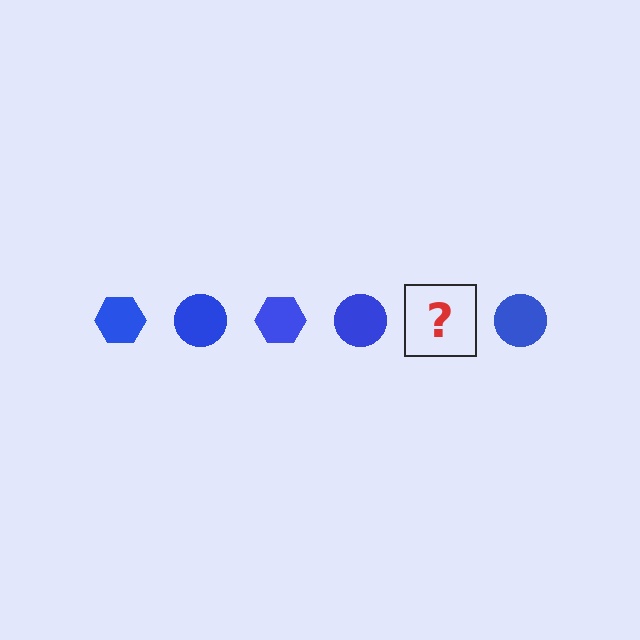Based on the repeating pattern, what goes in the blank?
The blank should be a blue hexagon.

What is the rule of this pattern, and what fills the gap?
The rule is that the pattern cycles through hexagon, circle shapes in blue. The gap should be filled with a blue hexagon.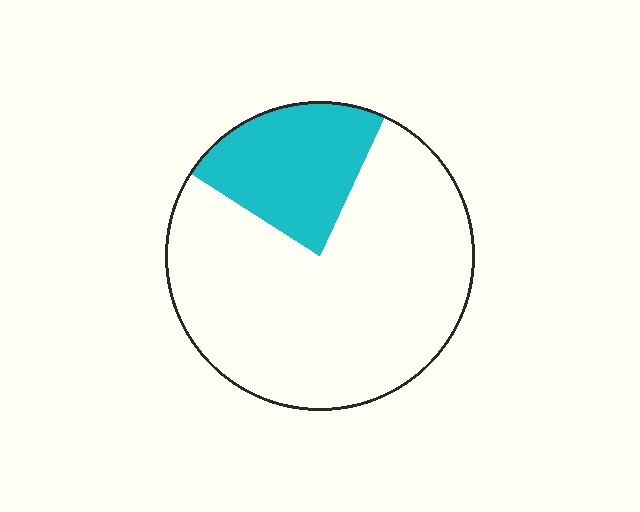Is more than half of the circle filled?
No.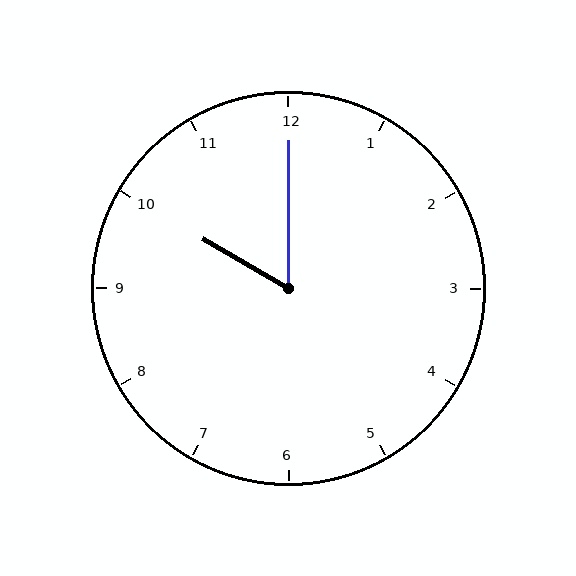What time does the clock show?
10:00.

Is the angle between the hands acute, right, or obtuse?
It is acute.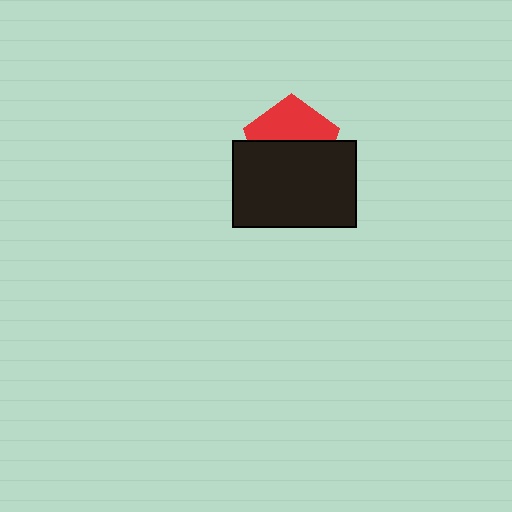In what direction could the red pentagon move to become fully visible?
The red pentagon could move up. That would shift it out from behind the black rectangle entirely.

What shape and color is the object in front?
The object in front is a black rectangle.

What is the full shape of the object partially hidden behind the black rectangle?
The partially hidden object is a red pentagon.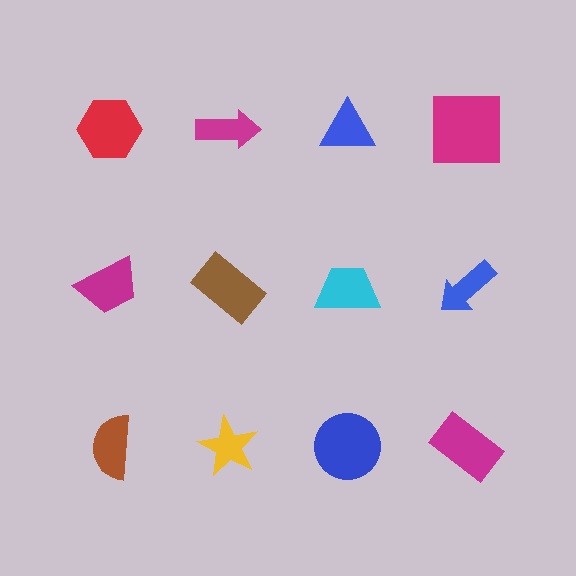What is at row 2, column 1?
A magenta trapezoid.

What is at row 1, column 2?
A magenta arrow.